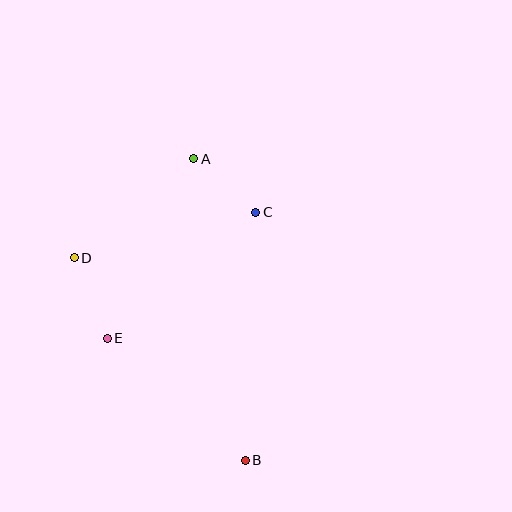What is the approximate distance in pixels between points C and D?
The distance between C and D is approximately 187 pixels.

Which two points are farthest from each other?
Points A and B are farthest from each other.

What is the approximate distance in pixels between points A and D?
The distance between A and D is approximately 155 pixels.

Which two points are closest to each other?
Points A and C are closest to each other.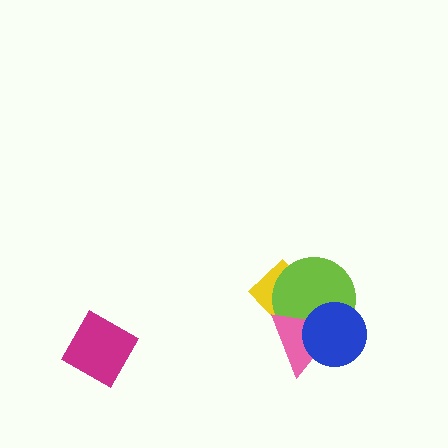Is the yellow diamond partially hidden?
Yes, it is partially covered by another shape.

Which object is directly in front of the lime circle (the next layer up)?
The pink triangle is directly in front of the lime circle.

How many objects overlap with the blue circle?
2 objects overlap with the blue circle.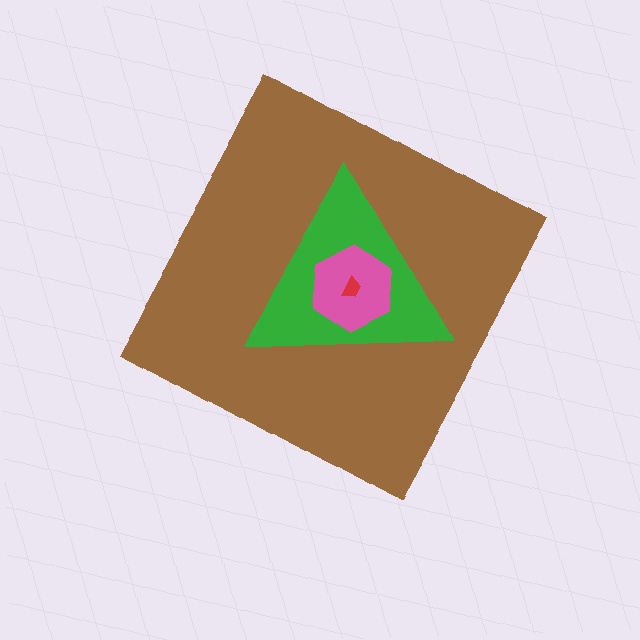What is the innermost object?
The red trapezoid.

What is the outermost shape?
The brown diamond.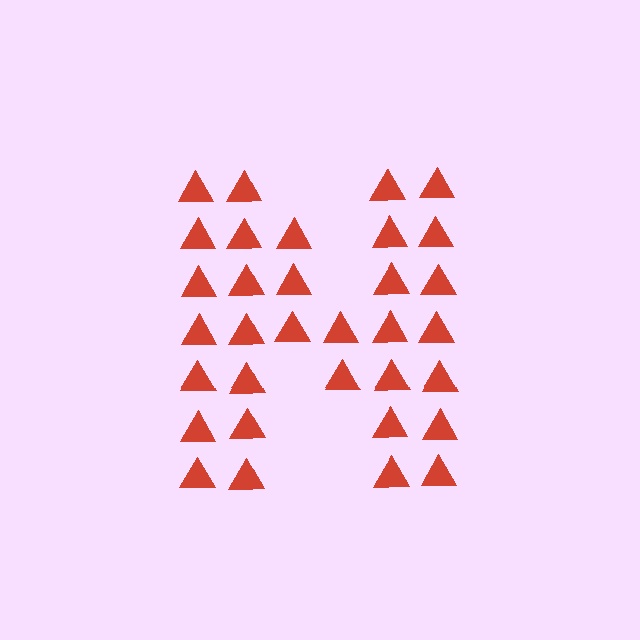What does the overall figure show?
The overall figure shows the letter N.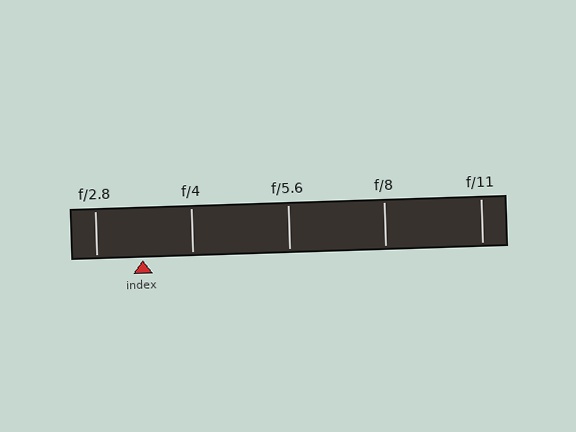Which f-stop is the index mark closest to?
The index mark is closest to f/2.8.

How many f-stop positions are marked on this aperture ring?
There are 5 f-stop positions marked.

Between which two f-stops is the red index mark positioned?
The index mark is between f/2.8 and f/4.